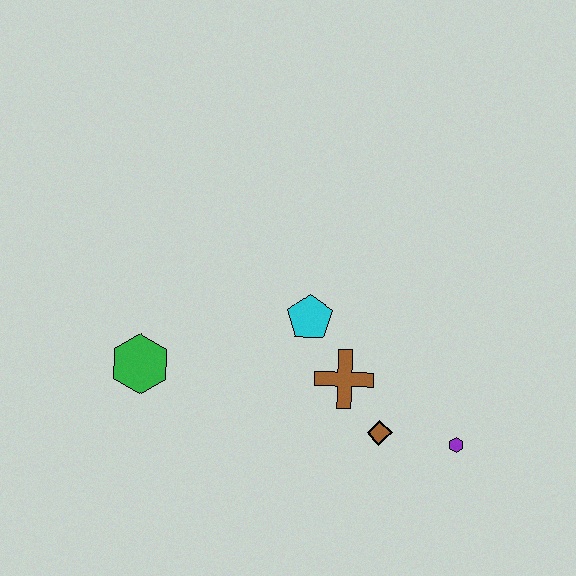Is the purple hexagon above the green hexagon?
No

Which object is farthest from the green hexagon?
The purple hexagon is farthest from the green hexagon.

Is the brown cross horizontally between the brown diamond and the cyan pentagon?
Yes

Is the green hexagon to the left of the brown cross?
Yes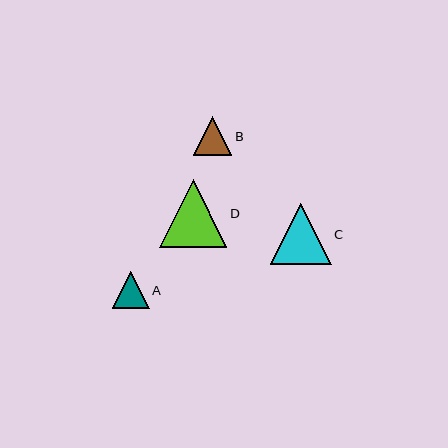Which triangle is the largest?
Triangle D is the largest with a size of approximately 68 pixels.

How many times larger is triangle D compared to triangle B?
Triangle D is approximately 1.8 times the size of triangle B.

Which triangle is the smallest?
Triangle A is the smallest with a size of approximately 37 pixels.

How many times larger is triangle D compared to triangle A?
Triangle D is approximately 1.8 times the size of triangle A.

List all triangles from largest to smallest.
From largest to smallest: D, C, B, A.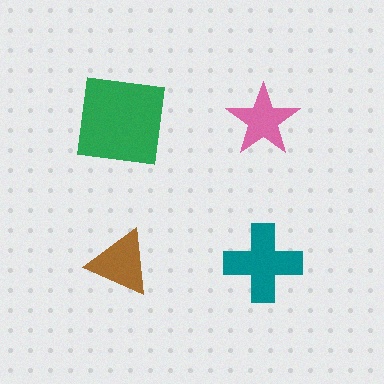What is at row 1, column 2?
A pink star.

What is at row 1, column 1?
A green square.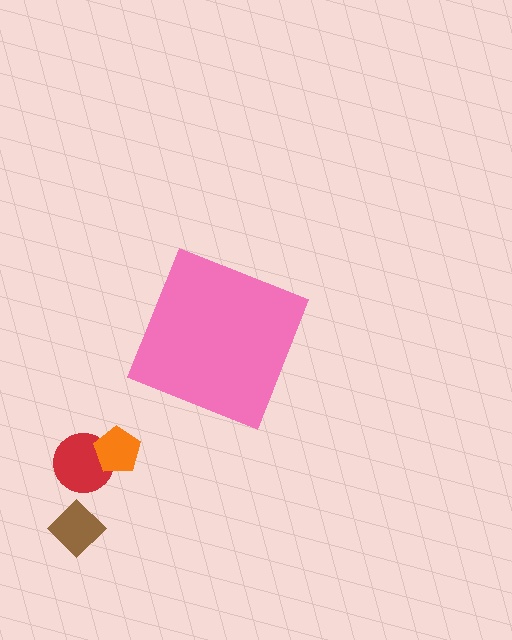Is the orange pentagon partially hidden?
No, the orange pentagon is fully visible.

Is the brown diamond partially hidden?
No, the brown diamond is fully visible.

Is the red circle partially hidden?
No, the red circle is fully visible.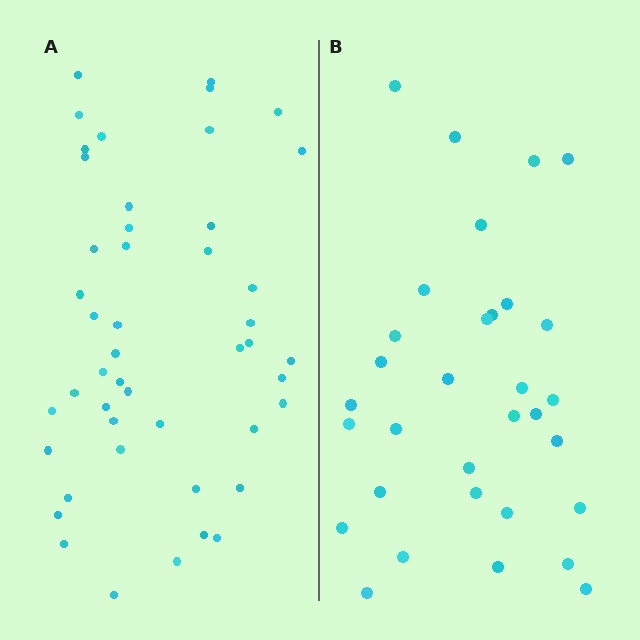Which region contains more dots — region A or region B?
Region A (the left region) has more dots.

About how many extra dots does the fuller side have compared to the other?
Region A has approximately 15 more dots than region B.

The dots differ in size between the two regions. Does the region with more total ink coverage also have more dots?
No. Region B has more total ink coverage because its dots are larger, but region A actually contains more individual dots. Total area can be misleading — the number of items is what matters here.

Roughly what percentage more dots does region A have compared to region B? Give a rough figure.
About 45% more.